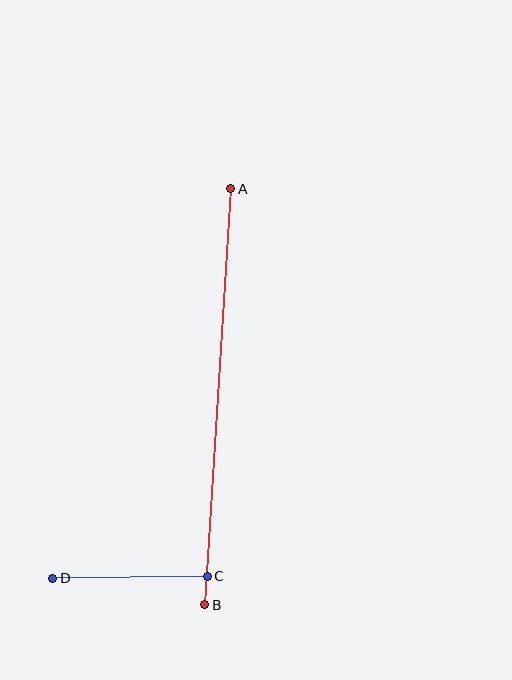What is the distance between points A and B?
The distance is approximately 417 pixels.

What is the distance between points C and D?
The distance is approximately 154 pixels.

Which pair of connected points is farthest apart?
Points A and B are farthest apart.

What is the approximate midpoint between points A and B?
The midpoint is at approximately (218, 397) pixels.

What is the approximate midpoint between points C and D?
The midpoint is at approximately (130, 577) pixels.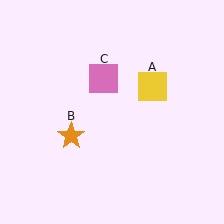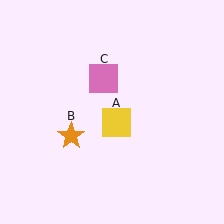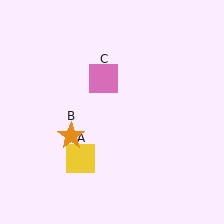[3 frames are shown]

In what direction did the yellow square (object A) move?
The yellow square (object A) moved down and to the left.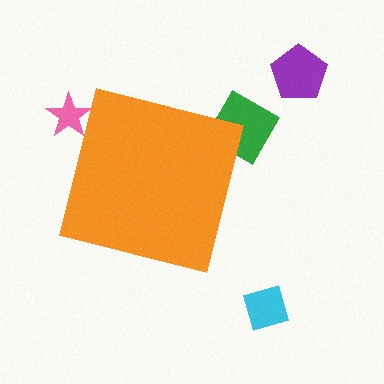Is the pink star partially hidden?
Yes, the pink star is partially hidden behind the orange square.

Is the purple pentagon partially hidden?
No, the purple pentagon is fully visible.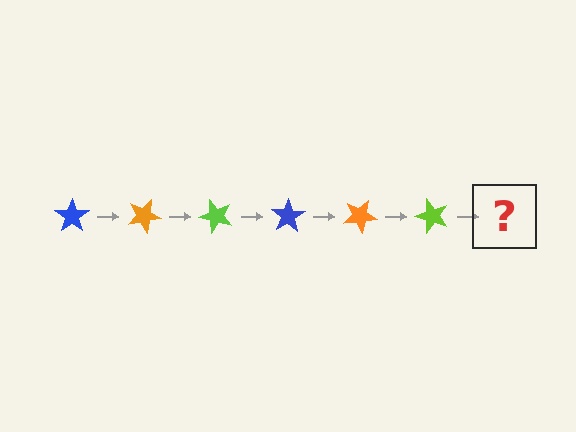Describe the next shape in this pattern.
It should be a blue star, rotated 150 degrees from the start.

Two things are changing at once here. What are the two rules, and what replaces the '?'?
The two rules are that it rotates 25 degrees each step and the color cycles through blue, orange, and lime. The '?' should be a blue star, rotated 150 degrees from the start.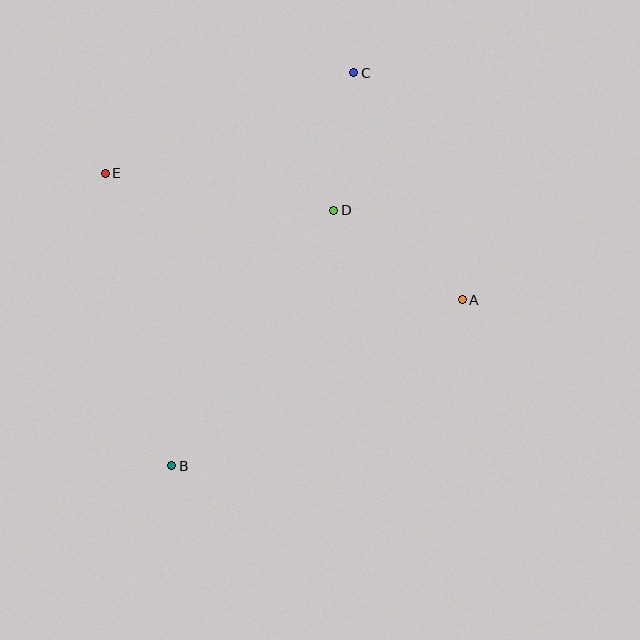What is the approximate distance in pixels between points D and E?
The distance between D and E is approximately 232 pixels.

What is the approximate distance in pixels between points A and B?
The distance between A and B is approximately 334 pixels.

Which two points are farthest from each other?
Points B and C are farthest from each other.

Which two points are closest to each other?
Points C and D are closest to each other.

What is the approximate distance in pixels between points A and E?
The distance between A and E is approximately 379 pixels.